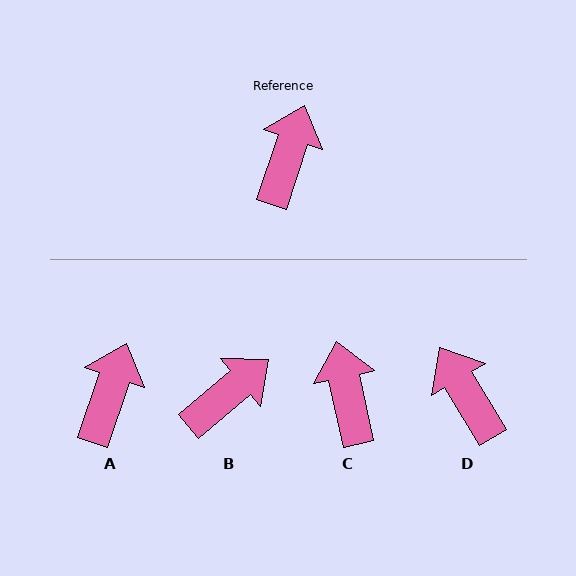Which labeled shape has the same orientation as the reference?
A.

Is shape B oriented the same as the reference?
No, it is off by about 31 degrees.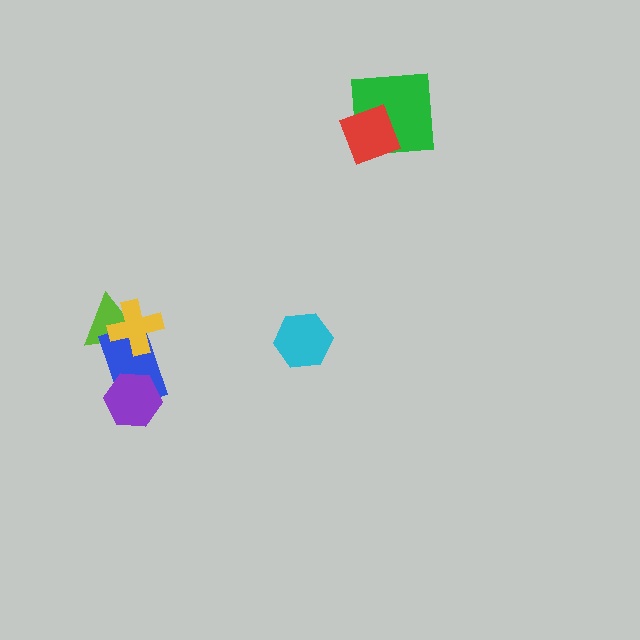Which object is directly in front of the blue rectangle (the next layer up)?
The purple hexagon is directly in front of the blue rectangle.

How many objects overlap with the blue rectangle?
3 objects overlap with the blue rectangle.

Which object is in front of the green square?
The red diamond is in front of the green square.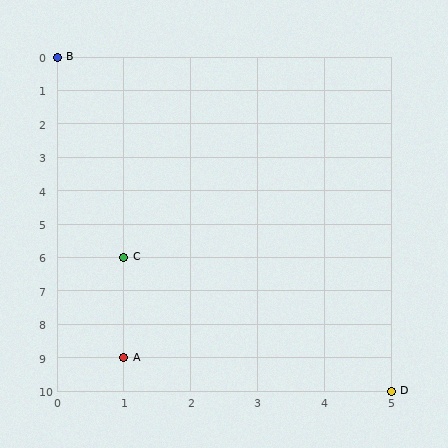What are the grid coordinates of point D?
Point D is at grid coordinates (5, 10).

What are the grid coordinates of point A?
Point A is at grid coordinates (1, 9).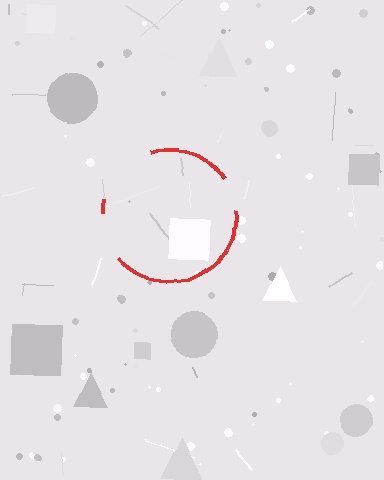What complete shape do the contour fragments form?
The contour fragments form a circle.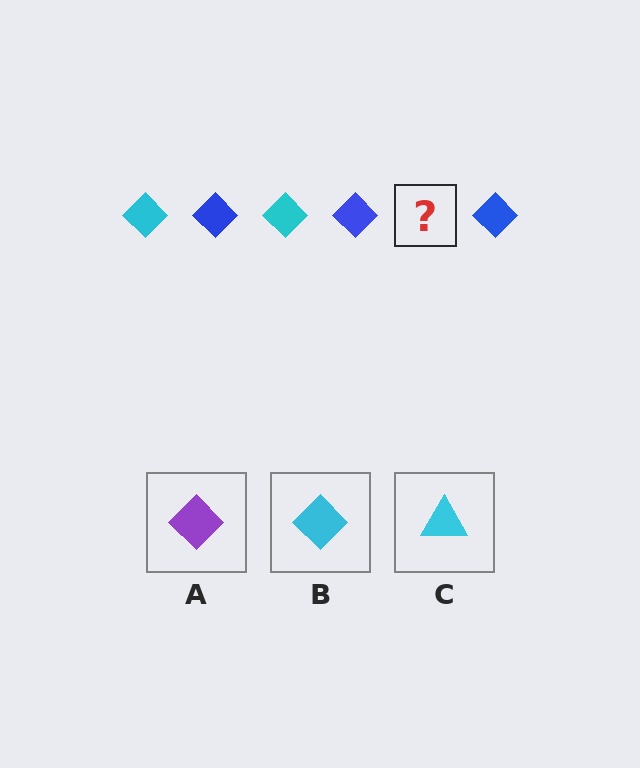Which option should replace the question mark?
Option B.